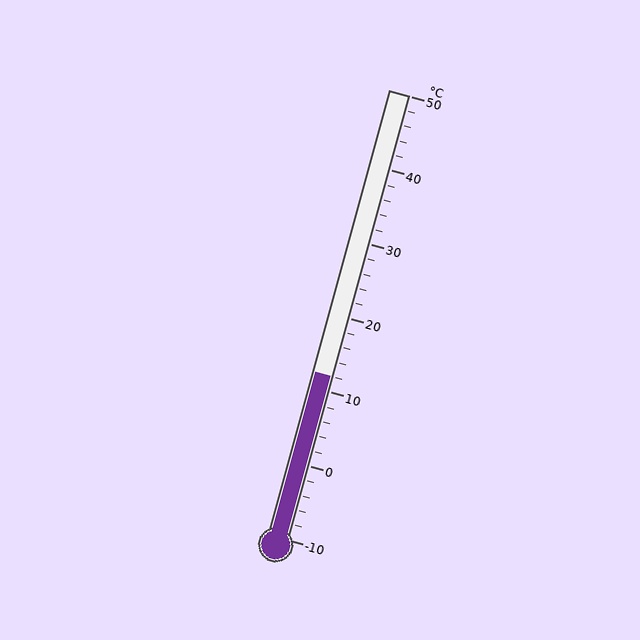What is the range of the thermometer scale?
The thermometer scale ranges from -10°C to 50°C.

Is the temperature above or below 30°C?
The temperature is below 30°C.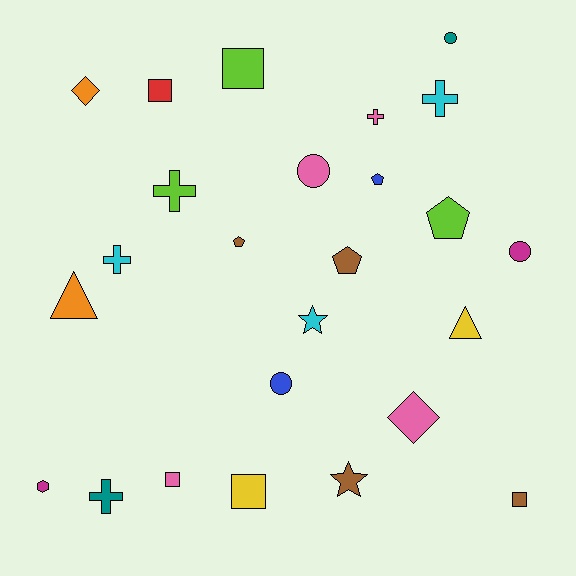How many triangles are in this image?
There are 2 triangles.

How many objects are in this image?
There are 25 objects.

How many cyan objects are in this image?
There are 3 cyan objects.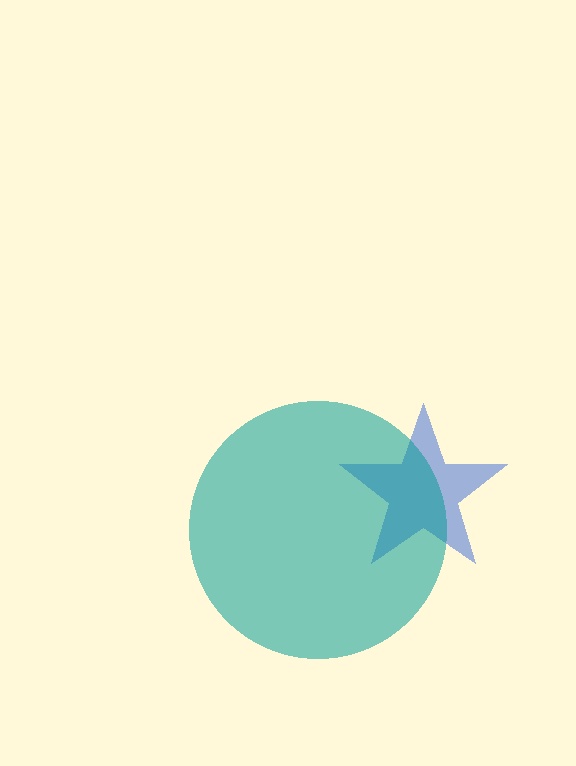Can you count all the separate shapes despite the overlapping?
Yes, there are 2 separate shapes.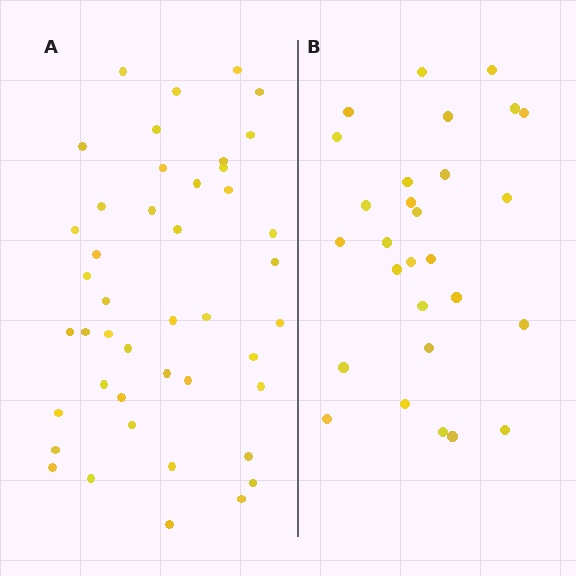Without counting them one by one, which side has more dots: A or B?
Region A (the left region) has more dots.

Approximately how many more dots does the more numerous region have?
Region A has approximately 15 more dots than region B.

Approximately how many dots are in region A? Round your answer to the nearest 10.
About 40 dots. (The exact count is 44, which rounds to 40.)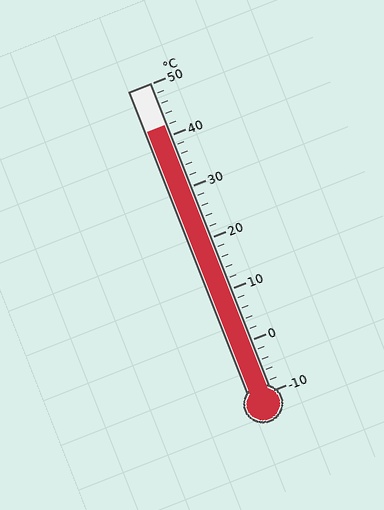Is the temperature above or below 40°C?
The temperature is above 40°C.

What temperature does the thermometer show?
The thermometer shows approximately 42°C.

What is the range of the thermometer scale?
The thermometer scale ranges from -10°C to 50°C.